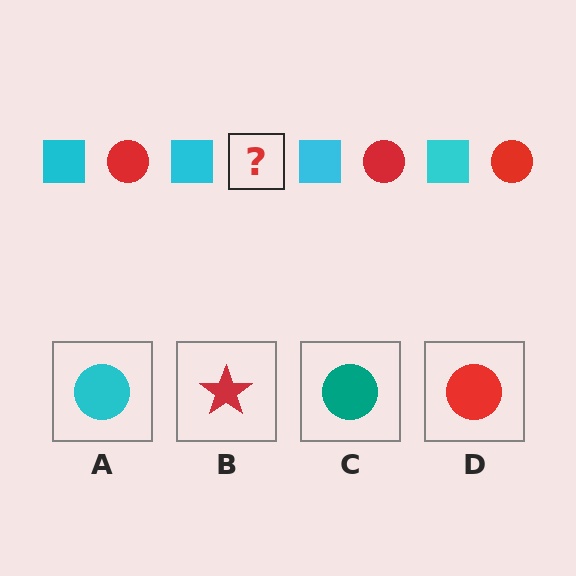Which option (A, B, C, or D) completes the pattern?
D.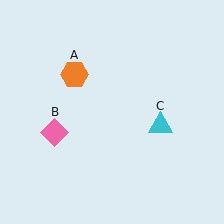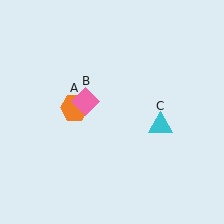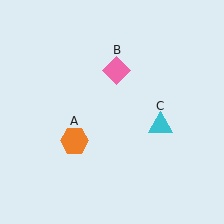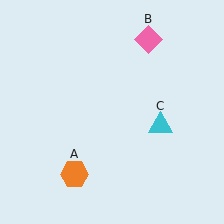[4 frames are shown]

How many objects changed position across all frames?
2 objects changed position: orange hexagon (object A), pink diamond (object B).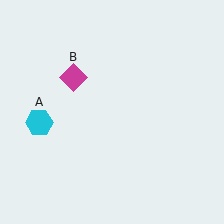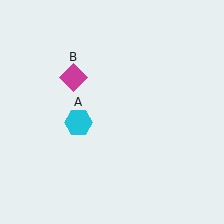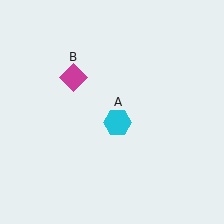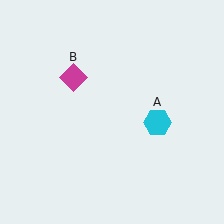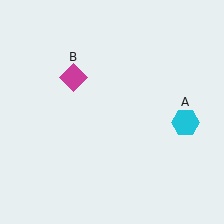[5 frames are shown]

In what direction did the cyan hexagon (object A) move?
The cyan hexagon (object A) moved right.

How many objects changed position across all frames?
1 object changed position: cyan hexagon (object A).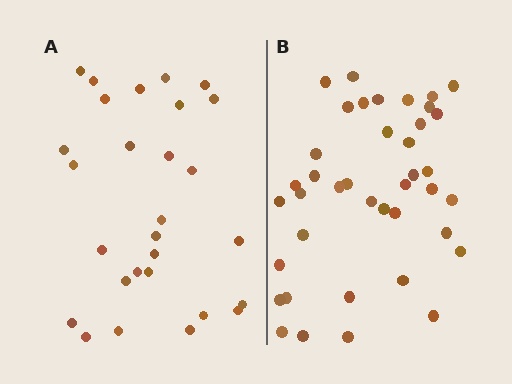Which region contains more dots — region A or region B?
Region B (the right region) has more dots.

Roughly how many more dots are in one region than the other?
Region B has roughly 12 or so more dots than region A.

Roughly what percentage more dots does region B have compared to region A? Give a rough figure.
About 45% more.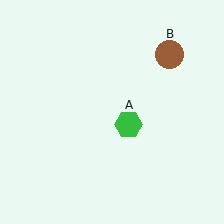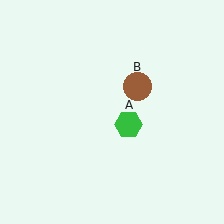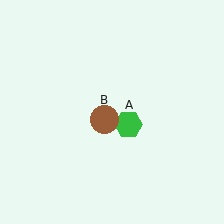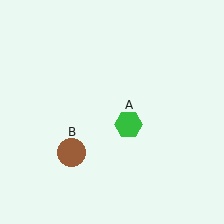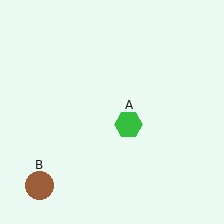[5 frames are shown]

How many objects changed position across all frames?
1 object changed position: brown circle (object B).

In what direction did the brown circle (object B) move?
The brown circle (object B) moved down and to the left.